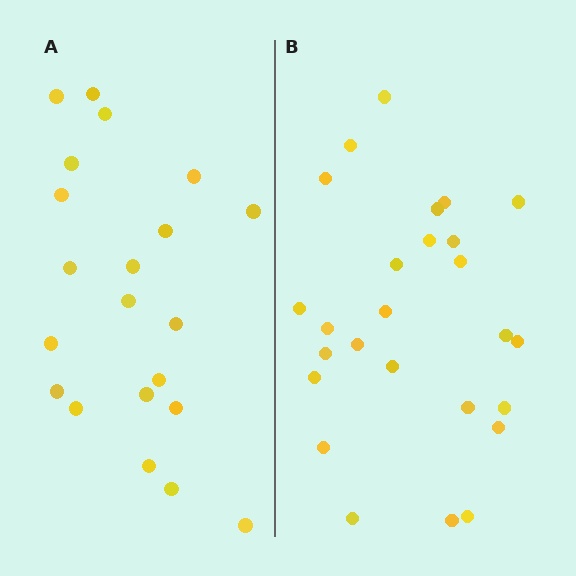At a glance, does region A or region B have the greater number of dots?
Region B (the right region) has more dots.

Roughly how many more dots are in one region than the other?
Region B has about 5 more dots than region A.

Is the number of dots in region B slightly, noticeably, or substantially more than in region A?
Region B has only slightly more — the two regions are fairly close. The ratio is roughly 1.2 to 1.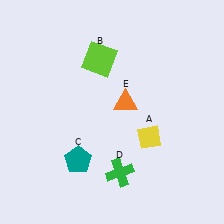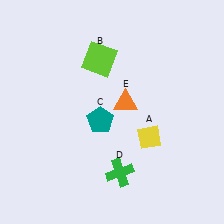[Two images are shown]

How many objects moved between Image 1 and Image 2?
1 object moved between the two images.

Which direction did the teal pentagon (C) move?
The teal pentagon (C) moved up.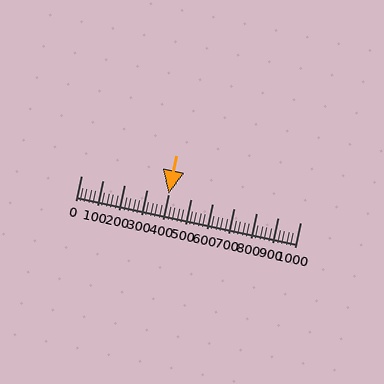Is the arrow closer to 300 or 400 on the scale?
The arrow is closer to 400.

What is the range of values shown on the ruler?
The ruler shows values from 0 to 1000.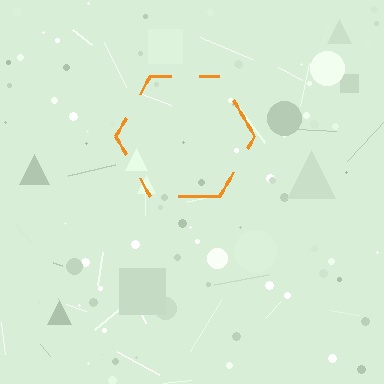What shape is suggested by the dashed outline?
The dashed outline suggests a hexagon.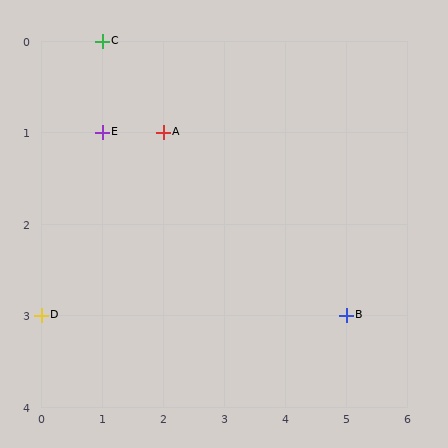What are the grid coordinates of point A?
Point A is at grid coordinates (2, 1).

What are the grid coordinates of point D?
Point D is at grid coordinates (0, 3).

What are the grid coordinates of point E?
Point E is at grid coordinates (1, 1).